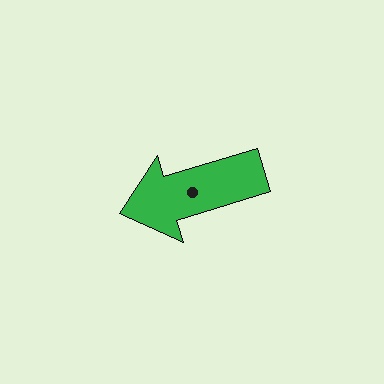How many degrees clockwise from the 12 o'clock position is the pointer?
Approximately 253 degrees.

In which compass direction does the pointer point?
West.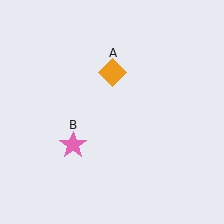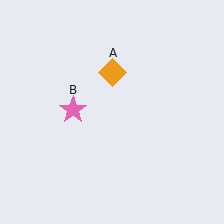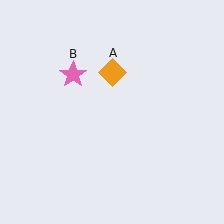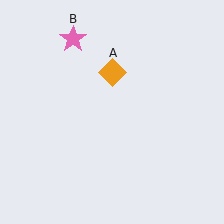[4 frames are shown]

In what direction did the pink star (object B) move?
The pink star (object B) moved up.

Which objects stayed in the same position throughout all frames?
Orange diamond (object A) remained stationary.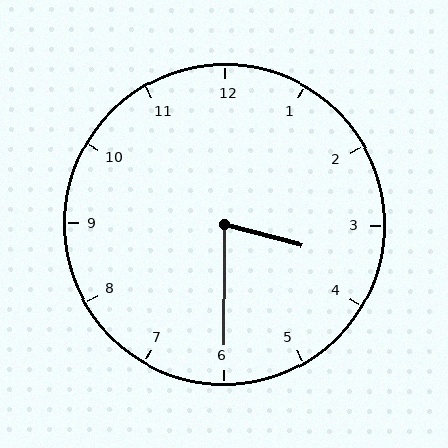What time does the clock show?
3:30.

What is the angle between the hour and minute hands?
Approximately 75 degrees.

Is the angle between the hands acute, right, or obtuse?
It is acute.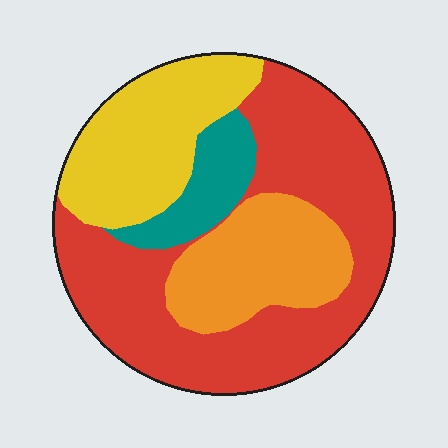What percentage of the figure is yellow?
Yellow covers 22% of the figure.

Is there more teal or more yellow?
Yellow.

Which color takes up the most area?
Red, at roughly 50%.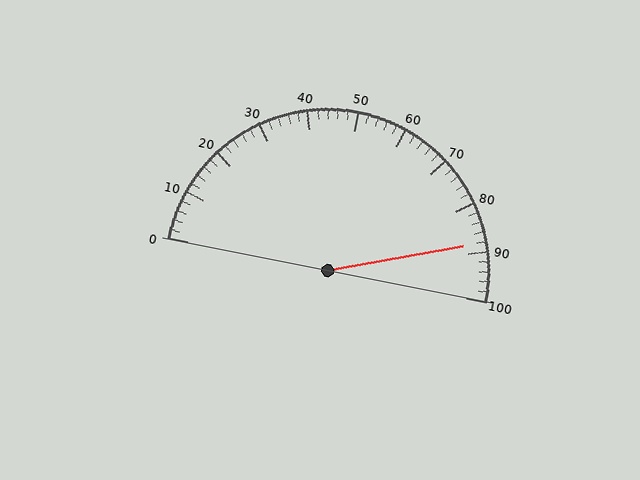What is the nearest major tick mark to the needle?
The nearest major tick mark is 90.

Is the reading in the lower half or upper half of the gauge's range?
The reading is in the upper half of the range (0 to 100).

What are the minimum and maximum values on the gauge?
The gauge ranges from 0 to 100.